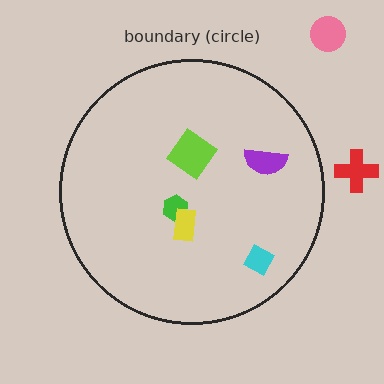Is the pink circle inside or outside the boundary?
Outside.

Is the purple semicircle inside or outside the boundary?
Inside.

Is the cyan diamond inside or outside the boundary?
Inside.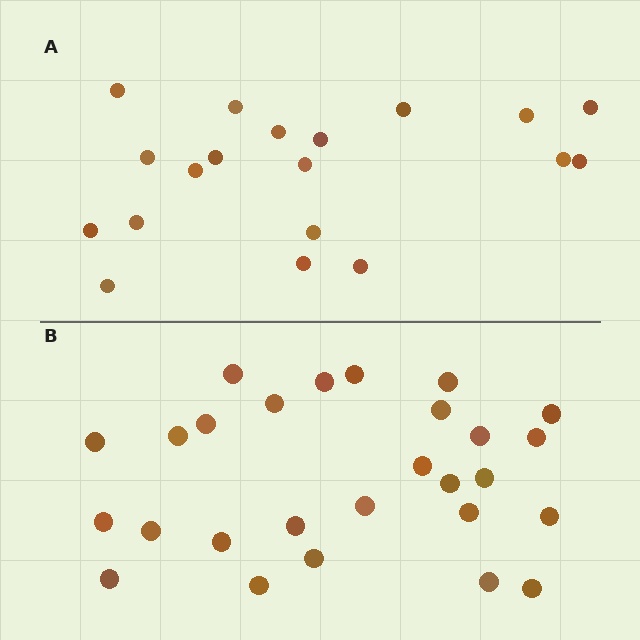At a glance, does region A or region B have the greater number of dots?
Region B (the bottom region) has more dots.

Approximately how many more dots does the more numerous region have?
Region B has roughly 8 or so more dots than region A.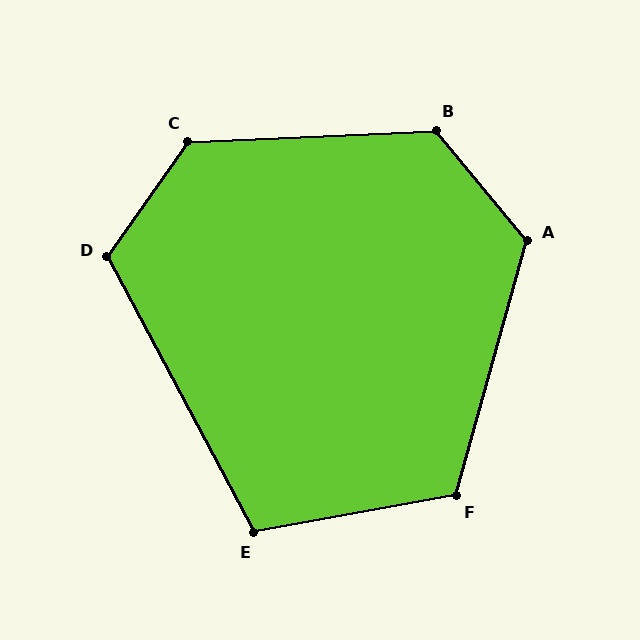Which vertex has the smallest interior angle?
E, at approximately 108 degrees.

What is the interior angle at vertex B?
Approximately 127 degrees (obtuse).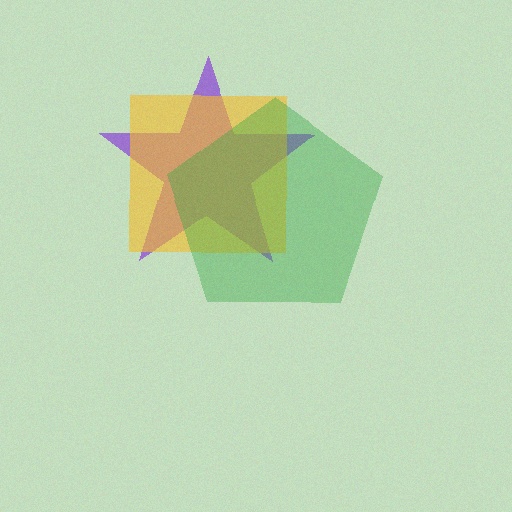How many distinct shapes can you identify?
There are 3 distinct shapes: a purple star, a yellow square, a green pentagon.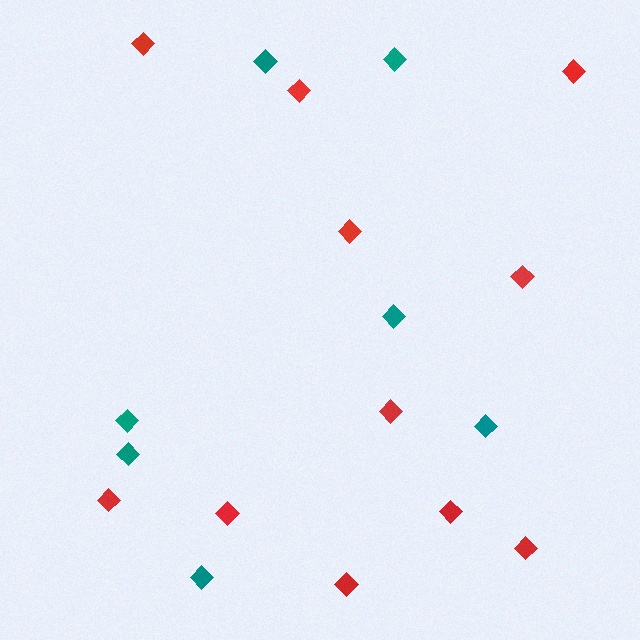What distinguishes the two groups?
There are 2 groups: one group of teal diamonds (7) and one group of red diamonds (11).